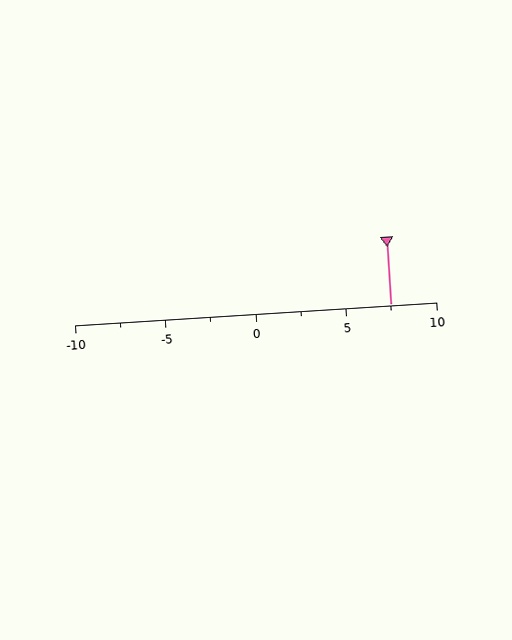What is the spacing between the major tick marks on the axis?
The major ticks are spaced 5 apart.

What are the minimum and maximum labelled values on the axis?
The axis runs from -10 to 10.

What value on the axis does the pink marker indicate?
The marker indicates approximately 7.5.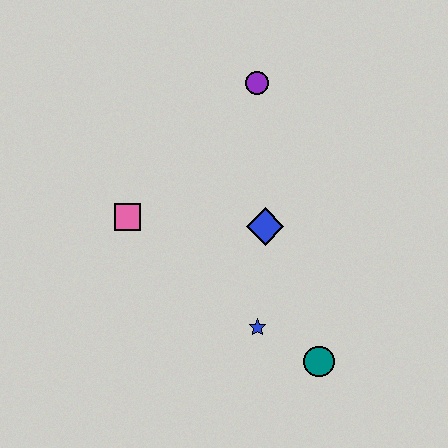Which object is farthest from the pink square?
The teal circle is farthest from the pink square.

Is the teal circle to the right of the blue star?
Yes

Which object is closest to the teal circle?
The blue star is closest to the teal circle.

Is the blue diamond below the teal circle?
No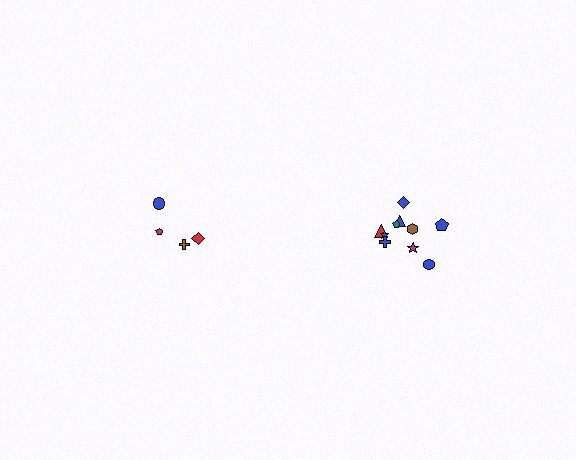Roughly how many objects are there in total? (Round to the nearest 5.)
Roughly 15 objects in total.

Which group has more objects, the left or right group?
The right group.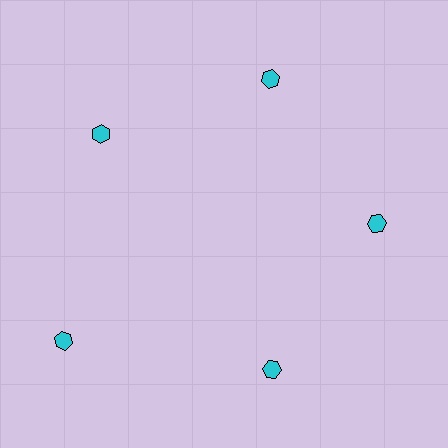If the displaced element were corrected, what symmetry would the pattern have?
It would have 5-fold rotational symmetry — the pattern would map onto itself every 72 degrees.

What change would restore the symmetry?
The symmetry would be restored by moving it inward, back onto the ring so that all 5 hexagons sit at equal angles and equal distance from the center.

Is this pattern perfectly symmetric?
No. The 5 cyan hexagons are arranged in a ring, but one element near the 8 o'clock position is pushed outward from the center, breaking the 5-fold rotational symmetry.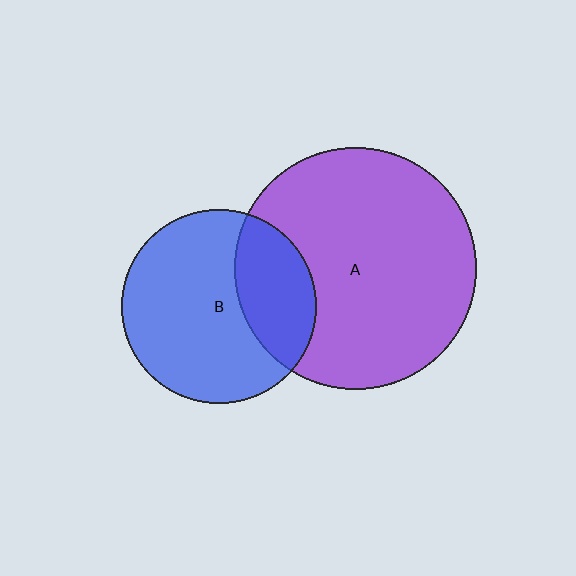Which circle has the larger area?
Circle A (purple).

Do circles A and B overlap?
Yes.